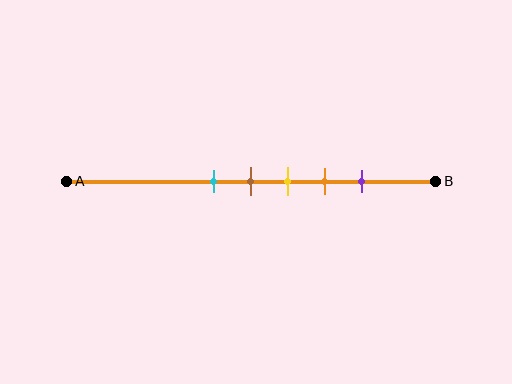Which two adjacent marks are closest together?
The cyan and brown marks are the closest adjacent pair.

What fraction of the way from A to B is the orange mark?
The orange mark is approximately 70% (0.7) of the way from A to B.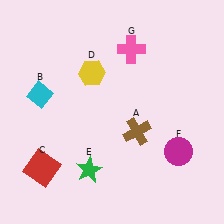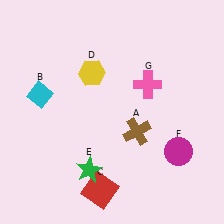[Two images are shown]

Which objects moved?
The objects that moved are: the red square (C), the pink cross (G).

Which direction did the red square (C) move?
The red square (C) moved right.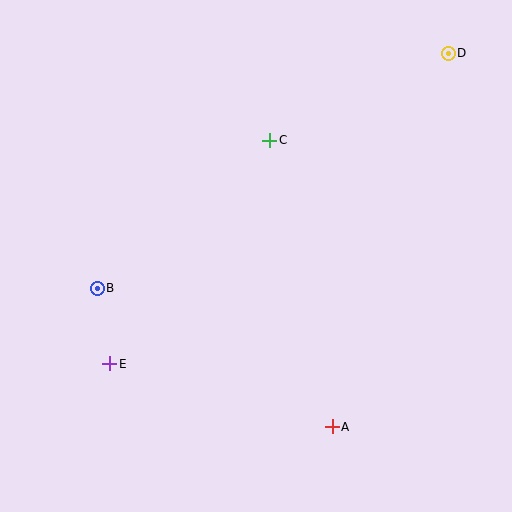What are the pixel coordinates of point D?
Point D is at (448, 53).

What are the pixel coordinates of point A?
Point A is at (332, 427).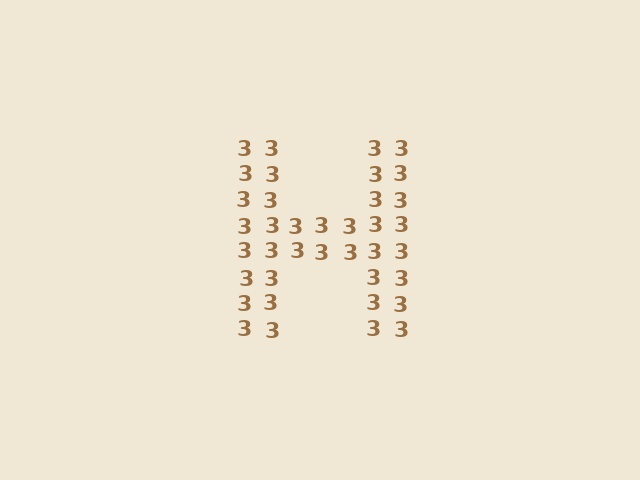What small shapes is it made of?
It is made of small digit 3's.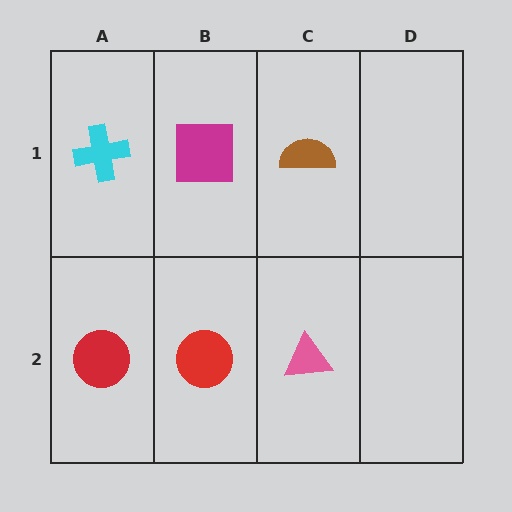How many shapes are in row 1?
3 shapes.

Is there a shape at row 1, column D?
No, that cell is empty.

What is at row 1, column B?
A magenta square.